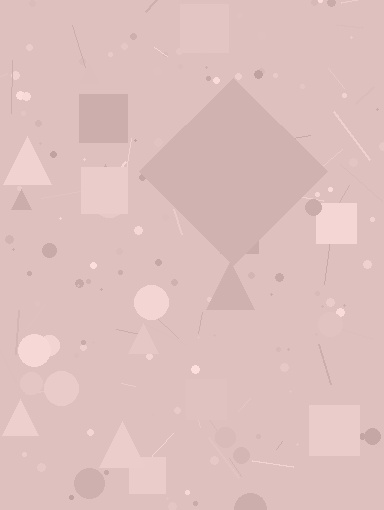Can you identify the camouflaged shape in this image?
The camouflaged shape is a diamond.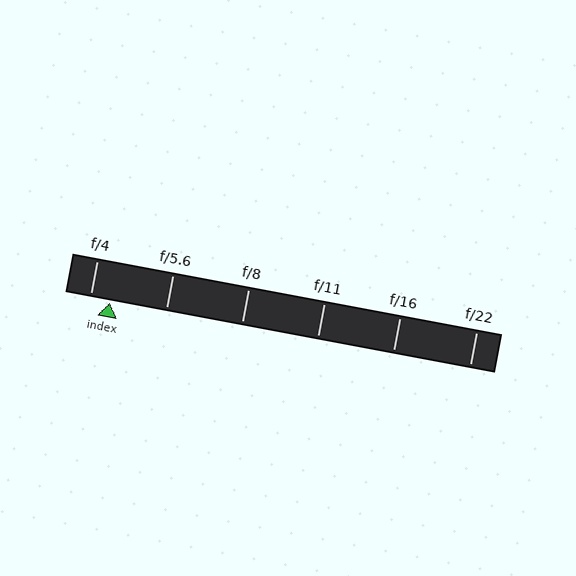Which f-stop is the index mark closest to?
The index mark is closest to f/4.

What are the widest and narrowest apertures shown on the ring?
The widest aperture shown is f/4 and the narrowest is f/22.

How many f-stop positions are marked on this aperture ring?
There are 6 f-stop positions marked.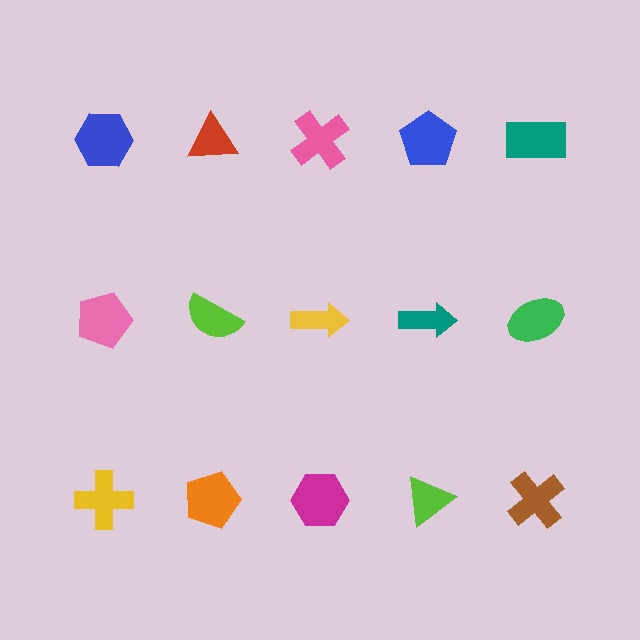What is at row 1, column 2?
A red triangle.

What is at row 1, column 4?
A blue pentagon.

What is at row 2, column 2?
A lime semicircle.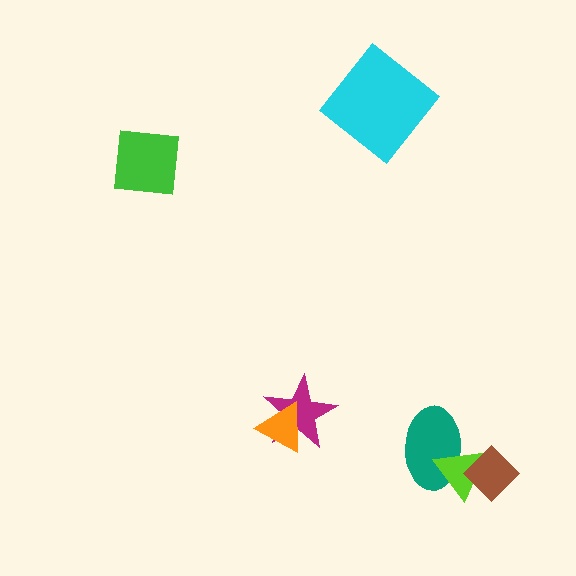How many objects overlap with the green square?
0 objects overlap with the green square.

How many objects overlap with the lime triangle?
2 objects overlap with the lime triangle.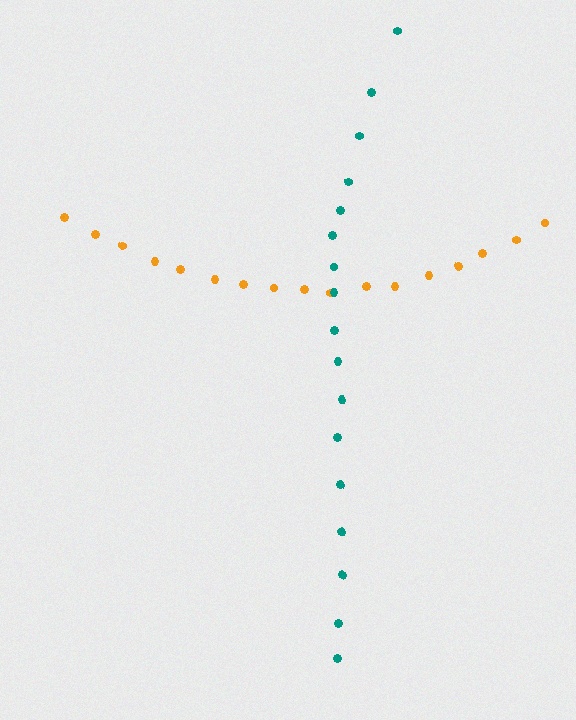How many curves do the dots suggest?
There are 2 distinct paths.